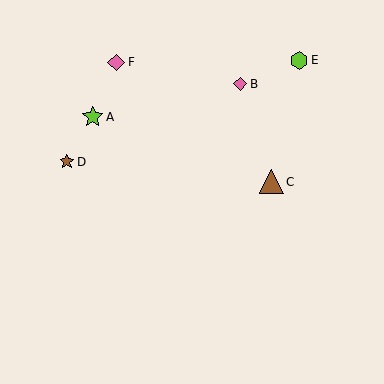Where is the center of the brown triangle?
The center of the brown triangle is at (271, 182).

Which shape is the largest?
The brown triangle (labeled C) is the largest.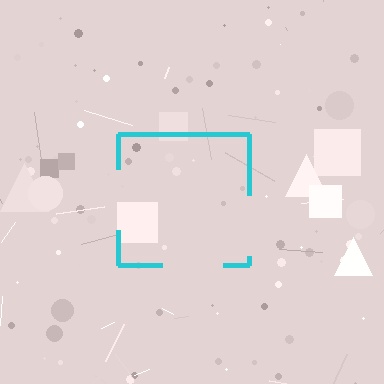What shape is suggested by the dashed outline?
The dashed outline suggests a square.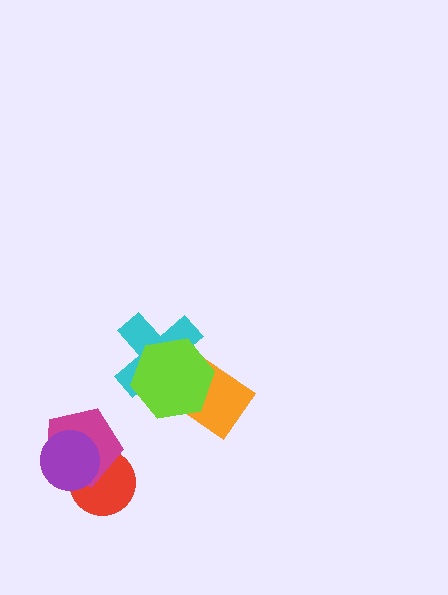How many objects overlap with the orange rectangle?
2 objects overlap with the orange rectangle.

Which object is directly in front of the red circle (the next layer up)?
The magenta pentagon is directly in front of the red circle.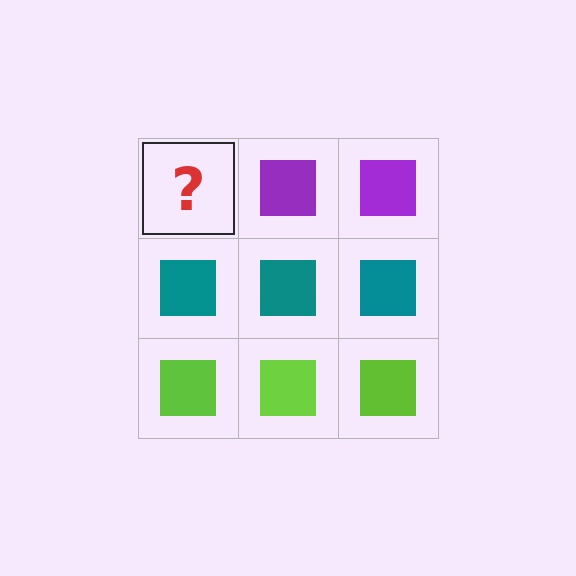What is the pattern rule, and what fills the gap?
The rule is that each row has a consistent color. The gap should be filled with a purple square.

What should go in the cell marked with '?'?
The missing cell should contain a purple square.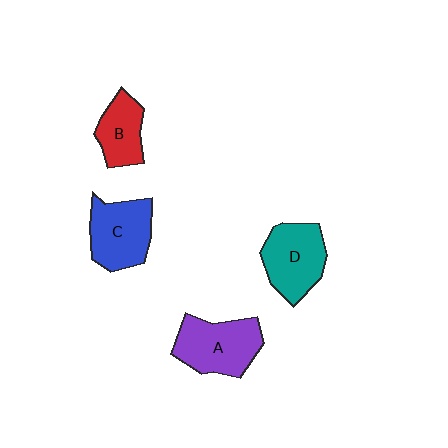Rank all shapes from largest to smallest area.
From largest to smallest: A (purple), D (teal), C (blue), B (red).